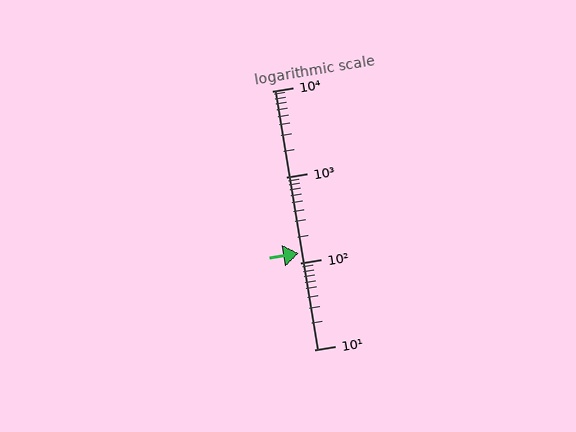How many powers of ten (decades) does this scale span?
The scale spans 3 decades, from 10 to 10000.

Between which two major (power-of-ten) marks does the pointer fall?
The pointer is between 100 and 1000.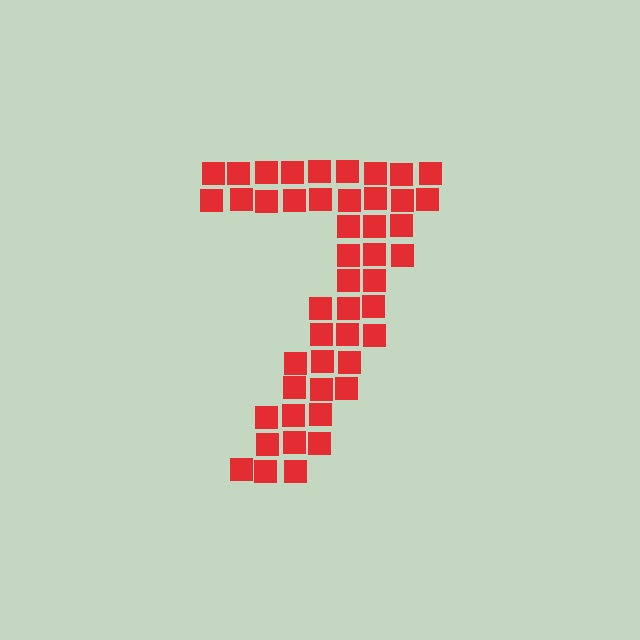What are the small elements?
The small elements are squares.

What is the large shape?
The large shape is the digit 7.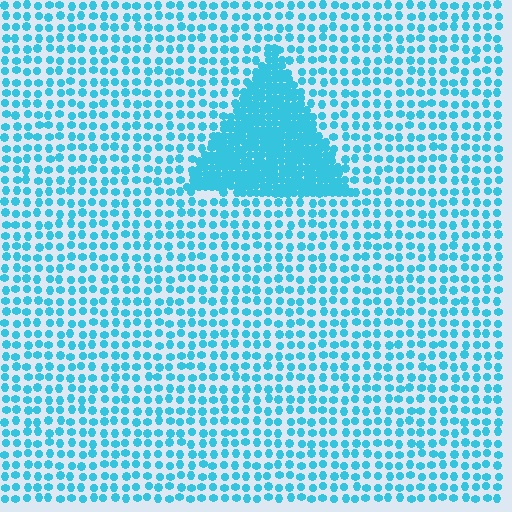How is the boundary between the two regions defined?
The boundary is defined by a change in element density (approximately 3.0x ratio). All elements are the same color, size, and shape.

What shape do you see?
I see a triangle.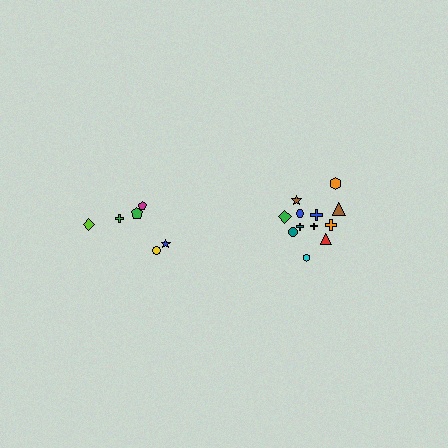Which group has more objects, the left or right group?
The right group.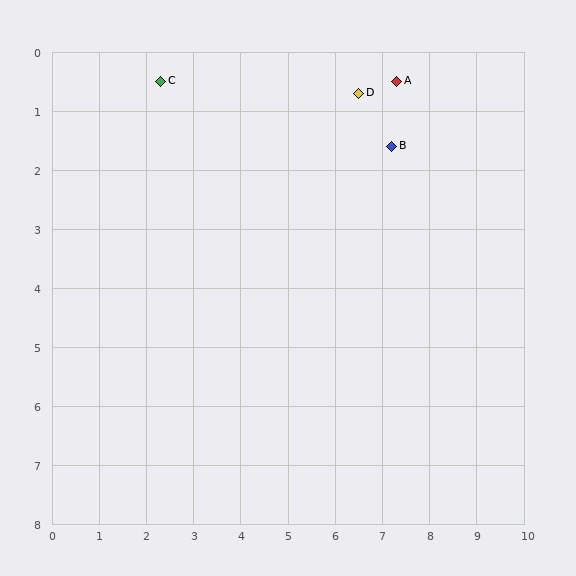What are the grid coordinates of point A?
Point A is at approximately (7.3, 0.5).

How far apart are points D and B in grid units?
Points D and B are about 1.1 grid units apart.